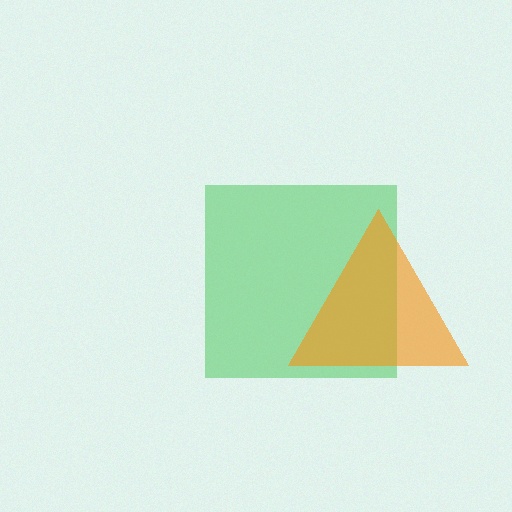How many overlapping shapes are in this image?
There are 2 overlapping shapes in the image.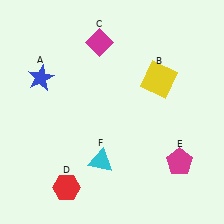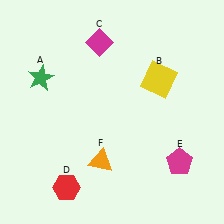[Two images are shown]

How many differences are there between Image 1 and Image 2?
There are 2 differences between the two images.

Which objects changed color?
A changed from blue to green. F changed from cyan to orange.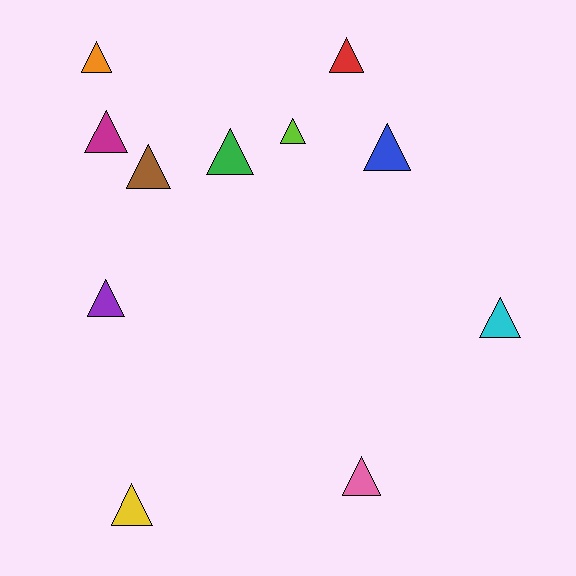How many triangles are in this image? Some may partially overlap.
There are 11 triangles.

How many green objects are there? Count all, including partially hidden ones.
There is 1 green object.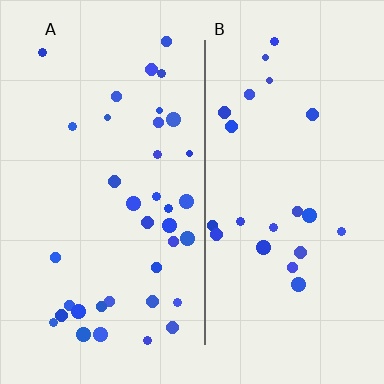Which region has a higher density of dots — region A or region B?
A (the left).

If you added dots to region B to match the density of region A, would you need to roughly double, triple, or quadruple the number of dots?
Approximately double.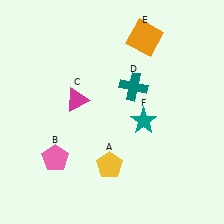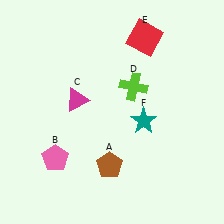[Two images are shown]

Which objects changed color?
A changed from yellow to brown. D changed from teal to lime. E changed from orange to red.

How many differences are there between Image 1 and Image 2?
There are 3 differences between the two images.